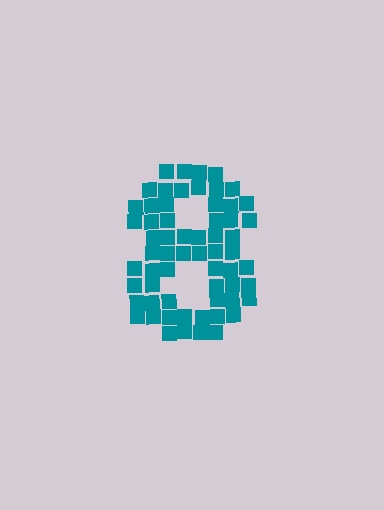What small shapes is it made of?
It is made of small squares.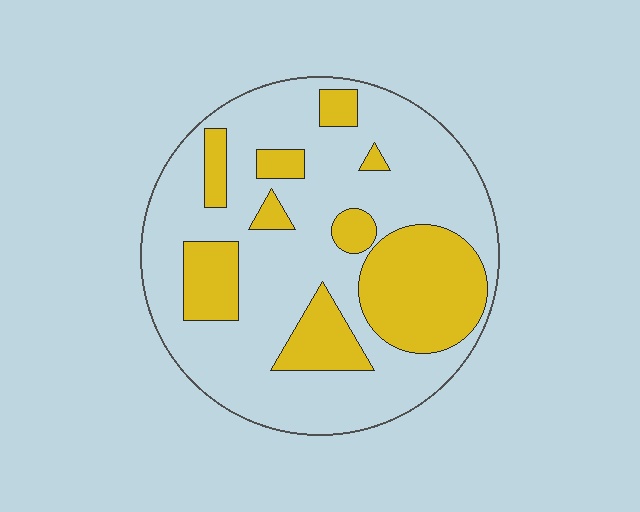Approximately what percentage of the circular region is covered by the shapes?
Approximately 30%.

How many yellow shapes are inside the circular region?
9.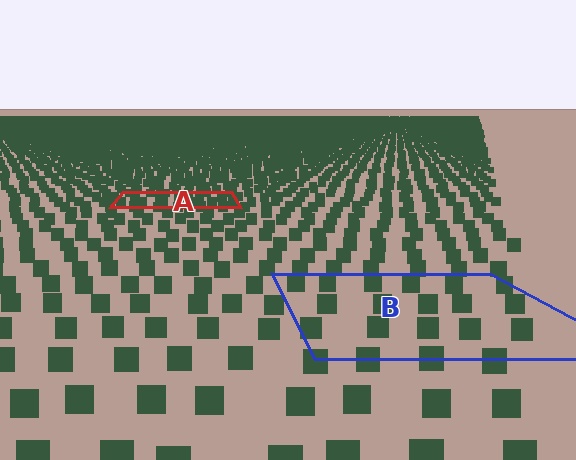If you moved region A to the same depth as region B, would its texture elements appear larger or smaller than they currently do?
They would appear larger. At a closer depth, the same texture elements are projected at a bigger on-screen size.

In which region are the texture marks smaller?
The texture marks are smaller in region A, because it is farther away.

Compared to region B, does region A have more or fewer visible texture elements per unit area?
Region A has more texture elements per unit area — they are packed more densely because it is farther away.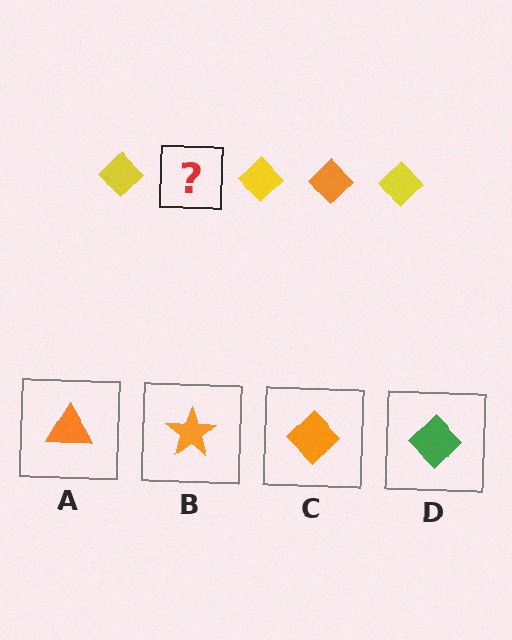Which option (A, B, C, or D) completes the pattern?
C.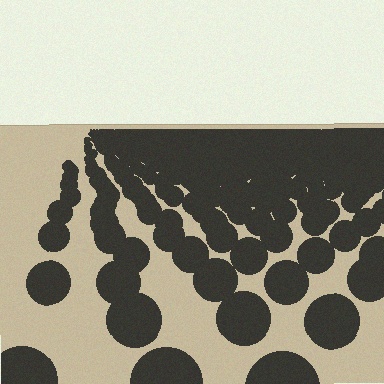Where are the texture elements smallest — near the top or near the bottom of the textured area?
Near the top.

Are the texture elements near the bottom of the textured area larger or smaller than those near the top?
Larger. Near the bottom, elements are closer to the viewer and appear at a bigger on-screen size.